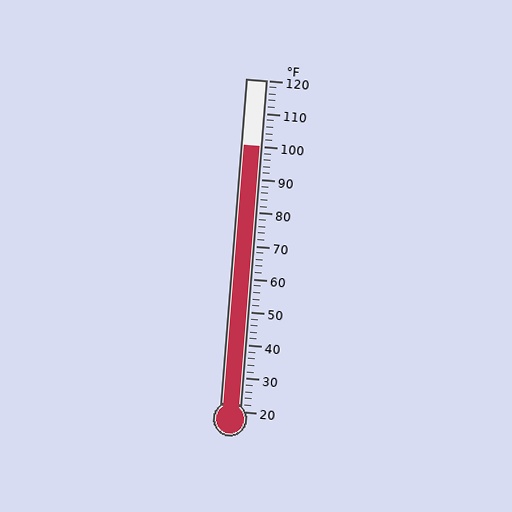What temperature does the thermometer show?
The thermometer shows approximately 100°F.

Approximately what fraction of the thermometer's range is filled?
The thermometer is filled to approximately 80% of its range.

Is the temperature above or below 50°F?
The temperature is above 50°F.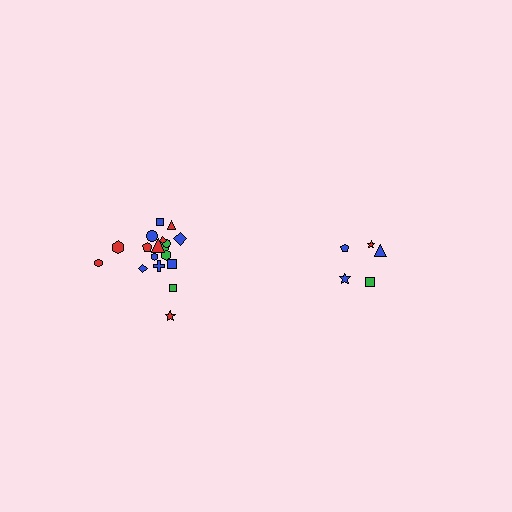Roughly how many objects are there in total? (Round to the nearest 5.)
Roughly 25 objects in total.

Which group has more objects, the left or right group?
The left group.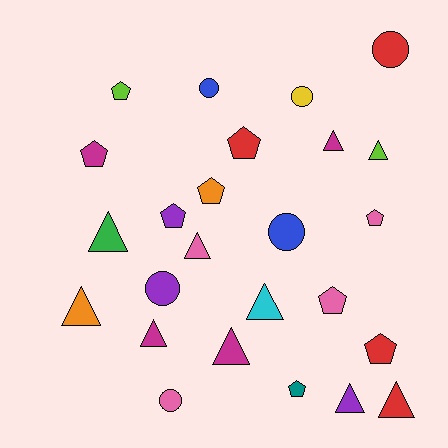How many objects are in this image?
There are 25 objects.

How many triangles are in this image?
There are 10 triangles.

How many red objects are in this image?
There are 4 red objects.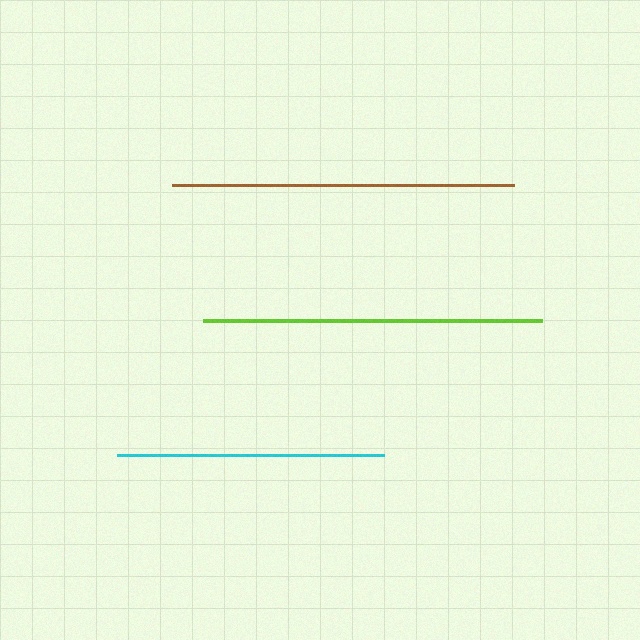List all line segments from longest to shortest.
From longest to shortest: brown, lime, cyan.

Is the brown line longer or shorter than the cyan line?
The brown line is longer than the cyan line.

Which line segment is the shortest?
The cyan line is the shortest at approximately 267 pixels.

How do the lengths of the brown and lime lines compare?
The brown and lime lines are approximately the same length.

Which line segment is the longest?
The brown line is the longest at approximately 342 pixels.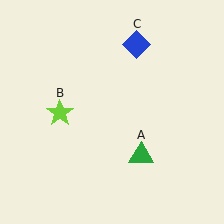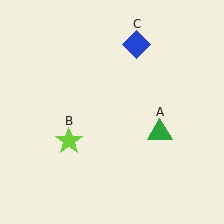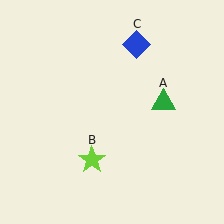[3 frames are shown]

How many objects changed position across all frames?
2 objects changed position: green triangle (object A), lime star (object B).